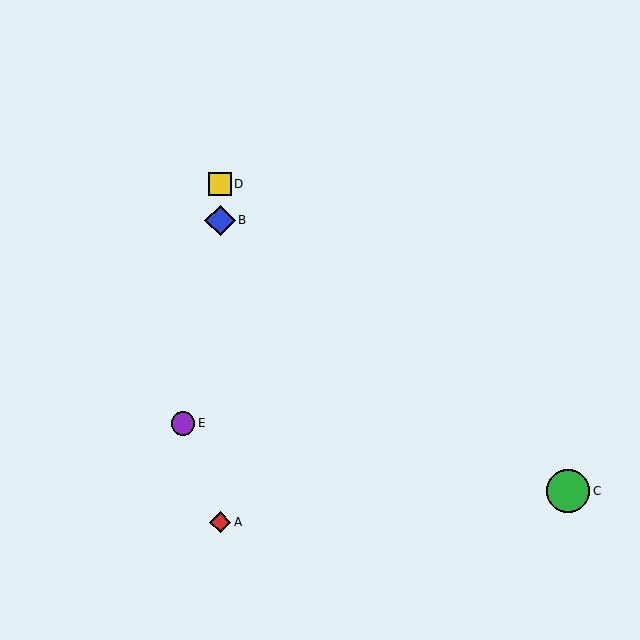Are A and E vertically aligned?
No, A is at x≈220 and E is at x≈183.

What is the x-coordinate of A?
Object A is at x≈220.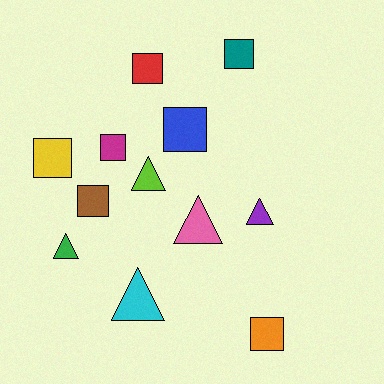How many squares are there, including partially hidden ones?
There are 7 squares.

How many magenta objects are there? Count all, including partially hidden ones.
There is 1 magenta object.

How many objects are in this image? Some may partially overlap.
There are 12 objects.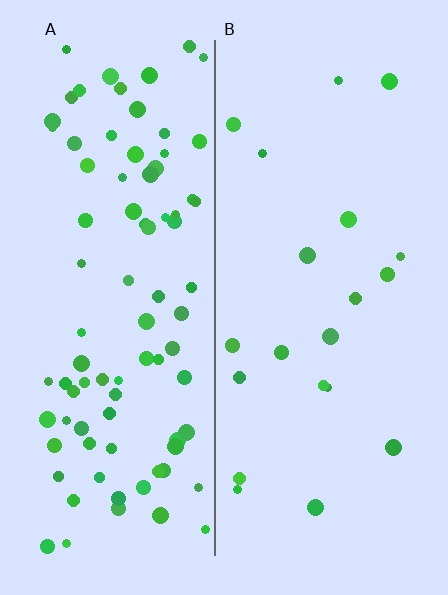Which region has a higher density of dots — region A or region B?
A (the left).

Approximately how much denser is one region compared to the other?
Approximately 4.2× — region A over region B.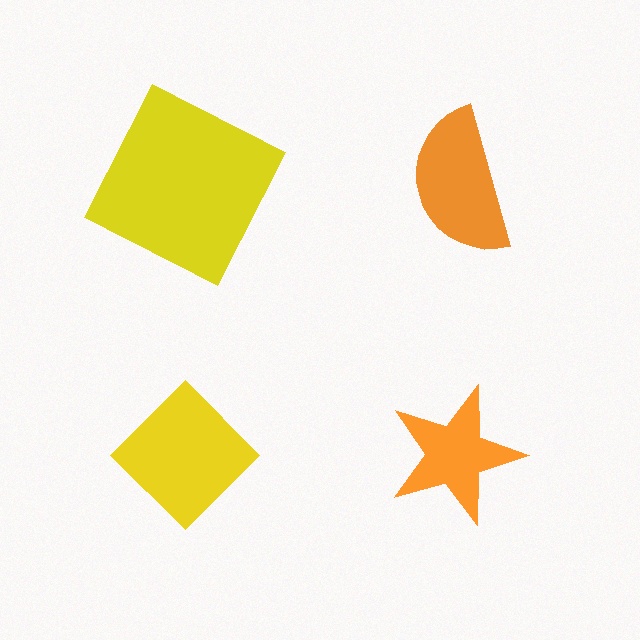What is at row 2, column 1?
A yellow diamond.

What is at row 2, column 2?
An orange star.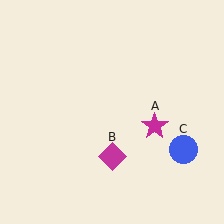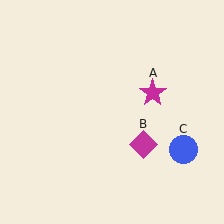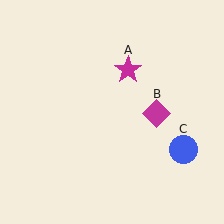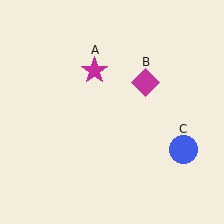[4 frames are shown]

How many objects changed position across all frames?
2 objects changed position: magenta star (object A), magenta diamond (object B).